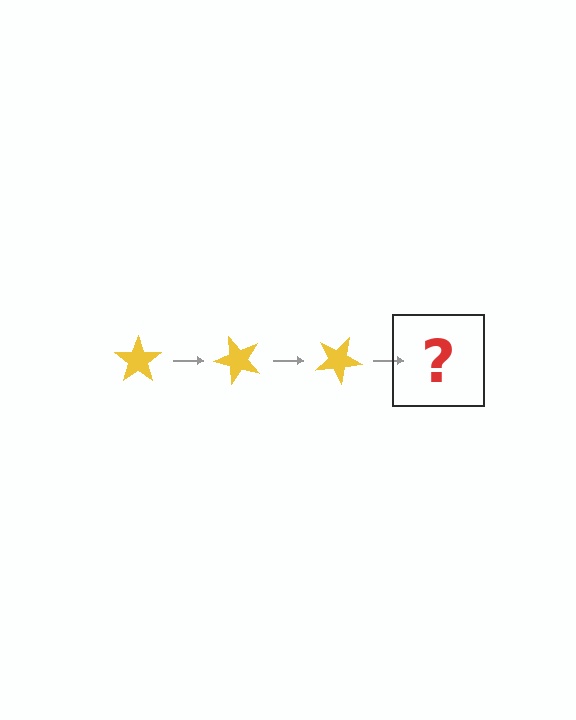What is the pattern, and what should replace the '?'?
The pattern is that the star rotates 50 degrees each step. The '?' should be a yellow star rotated 150 degrees.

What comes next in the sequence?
The next element should be a yellow star rotated 150 degrees.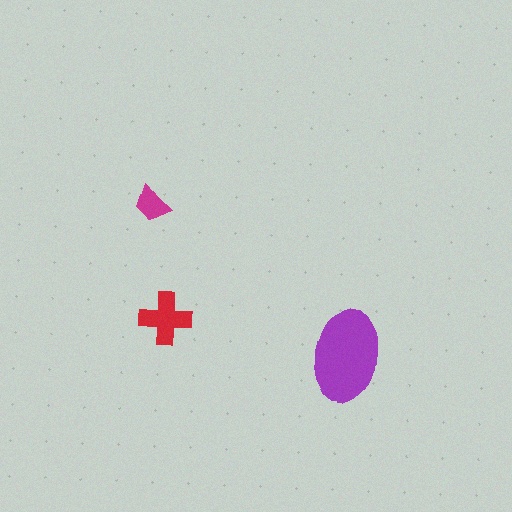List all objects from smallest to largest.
The magenta trapezoid, the red cross, the purple ellipse.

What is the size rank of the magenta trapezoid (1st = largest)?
3rd.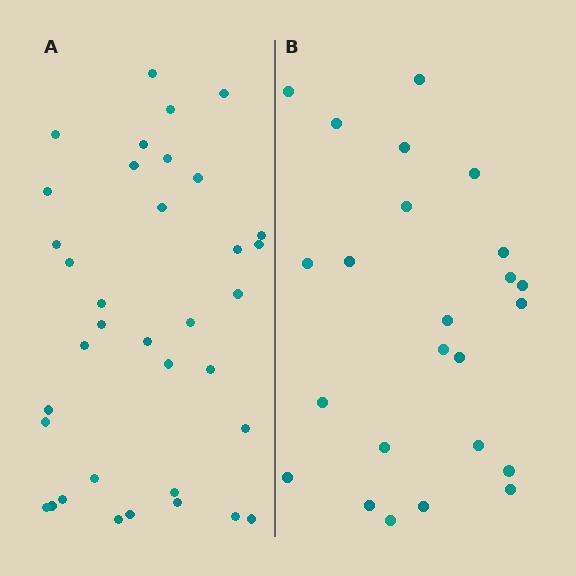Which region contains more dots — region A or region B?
Region A (the left region) has more dots.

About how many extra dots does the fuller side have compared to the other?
Region A has roughly 12 or so more dots than region B.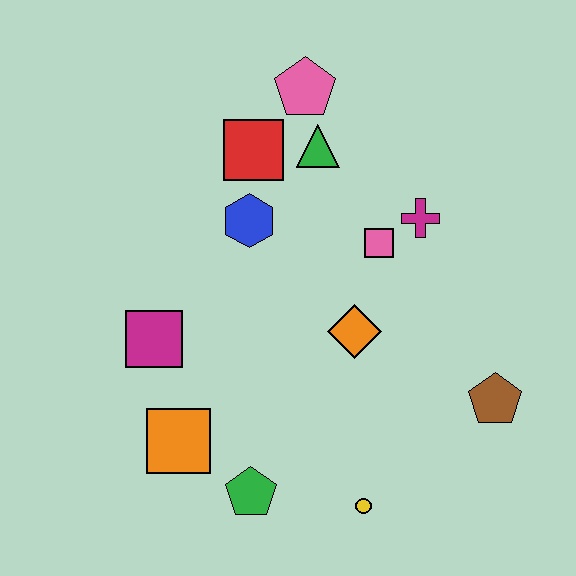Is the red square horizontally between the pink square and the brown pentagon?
No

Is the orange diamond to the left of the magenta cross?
Yes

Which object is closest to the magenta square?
The orange square is closest to the magenta square.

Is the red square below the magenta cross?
No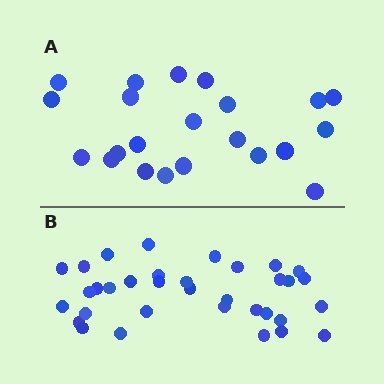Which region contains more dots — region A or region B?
Region B (the bottom region) has more dots.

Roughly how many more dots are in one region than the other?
Region B has roughly 12 or so more dots than region A.